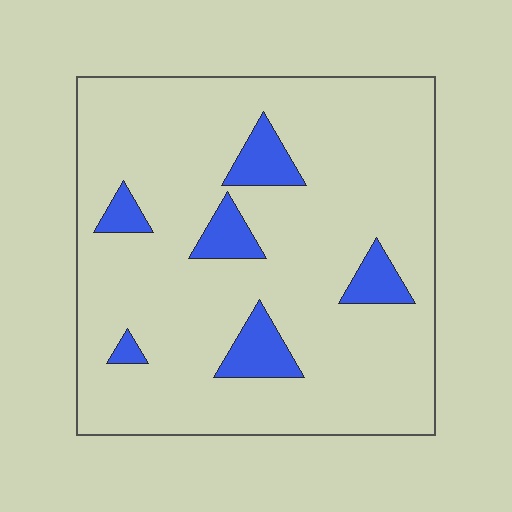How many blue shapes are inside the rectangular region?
6.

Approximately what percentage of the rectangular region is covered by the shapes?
Approximately 10%.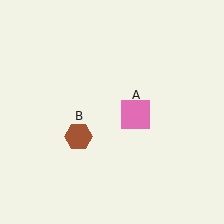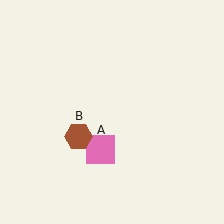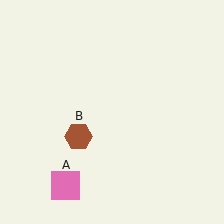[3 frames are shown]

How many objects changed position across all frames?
1 object changed position: pink square (object A).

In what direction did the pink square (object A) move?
The pink square (object A) moved down and to the left.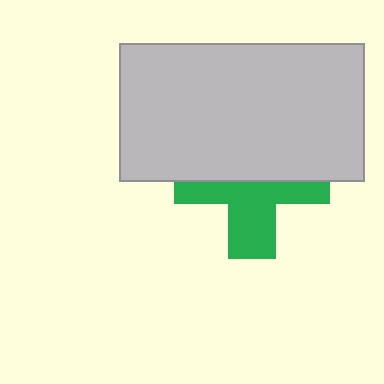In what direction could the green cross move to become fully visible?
The green cross could move down. That would shift it out from behind the light gray rectangle entirely.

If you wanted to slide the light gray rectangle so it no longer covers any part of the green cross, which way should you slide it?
Slide it up — that is the most direct way to separate the two shapes.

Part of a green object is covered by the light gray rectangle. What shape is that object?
It is a cross.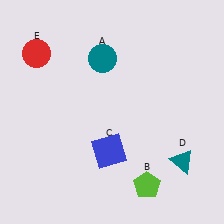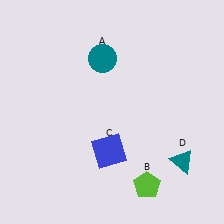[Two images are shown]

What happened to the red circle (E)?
The red circle (E) was removed in Image 2. It was in the top-left area of Image 1.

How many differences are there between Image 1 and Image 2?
There is 1 difference between the two images.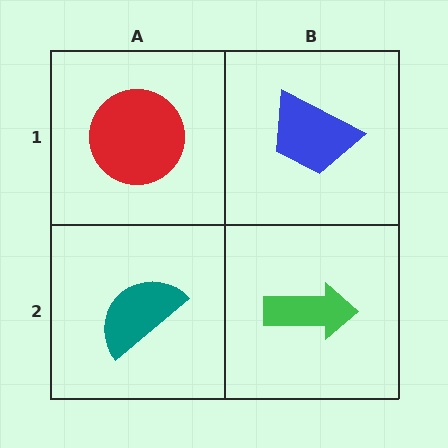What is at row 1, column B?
A blue trapezoid.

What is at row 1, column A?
A red circle.